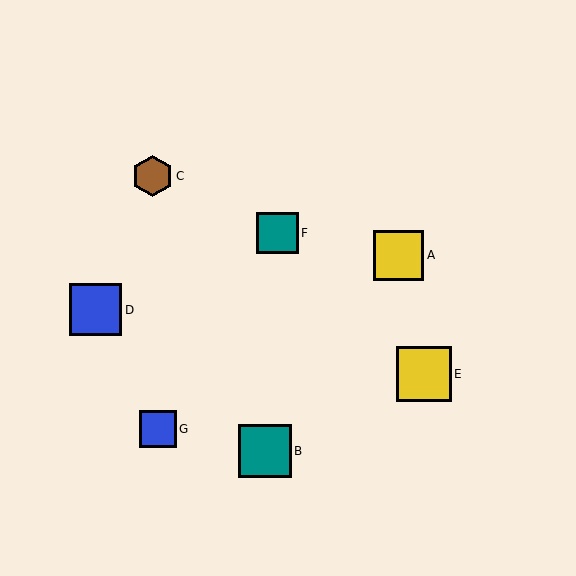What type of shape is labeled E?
Shape E is a yellow square.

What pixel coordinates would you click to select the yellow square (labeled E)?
Click at (424, 374) to select the yellow square E.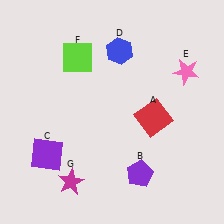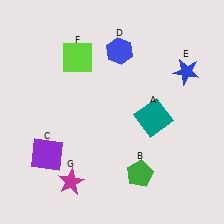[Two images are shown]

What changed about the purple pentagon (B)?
In Image 1, B is purple. In Image 2, it changed to green.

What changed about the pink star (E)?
In Image 1, E is pink. In Image 2, it changed to blue.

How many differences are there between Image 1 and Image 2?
There are 3 differences between the two images.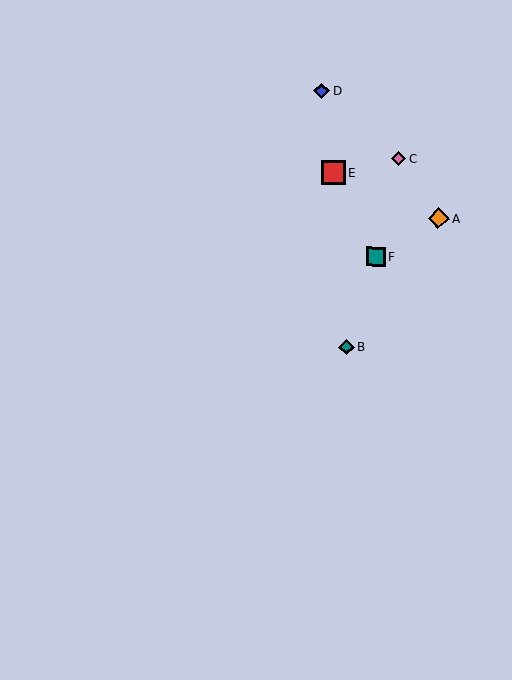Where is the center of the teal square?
The center of the teal square is at (376, 257).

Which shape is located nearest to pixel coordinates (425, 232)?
The orange diamond (labeled A) at (438, 219) is nearest to that location.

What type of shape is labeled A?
Shape A is an orange diamond.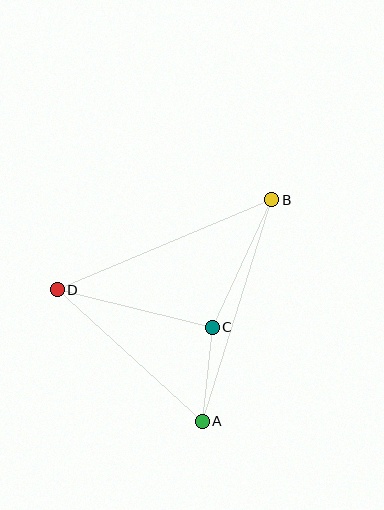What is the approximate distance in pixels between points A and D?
The distance between A and D is approximately 196 pixels.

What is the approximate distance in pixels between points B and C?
The distance between B and C is approximately 141 pixels.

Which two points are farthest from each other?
Points B and D are farthest from each other.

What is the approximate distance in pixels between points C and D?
The distance between C and D is approximately 159 pixels.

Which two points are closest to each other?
Points A and C are closest to each other.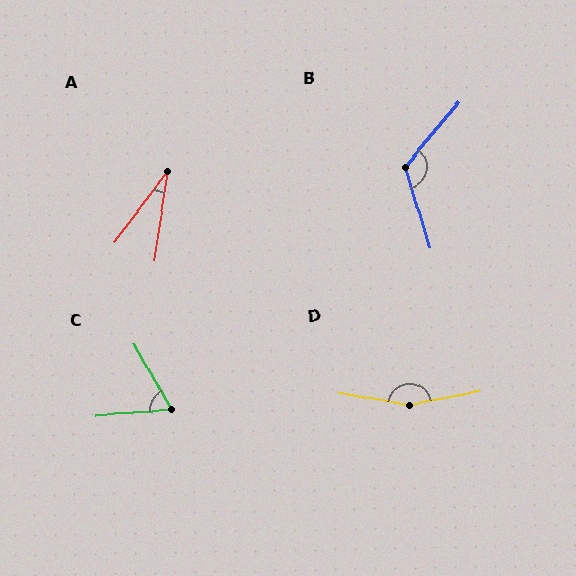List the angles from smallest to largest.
A (29°), C (65°), B (123°), D (160°).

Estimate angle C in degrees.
Approximately 65 degrees.